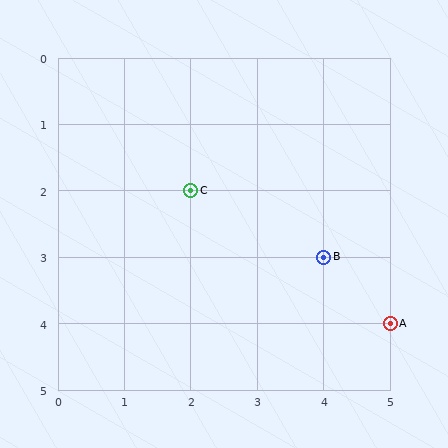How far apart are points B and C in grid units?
Points B and C are 2 columns and 1 row apart (about 2.2 grid units diagonally).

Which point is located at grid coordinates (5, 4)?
Point A is at (5, 4).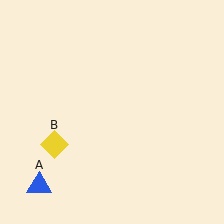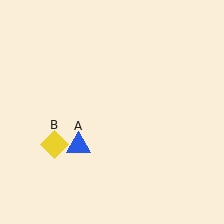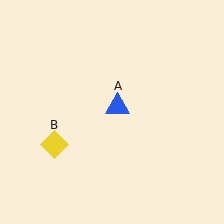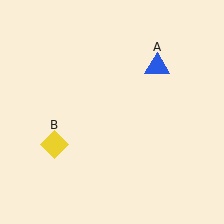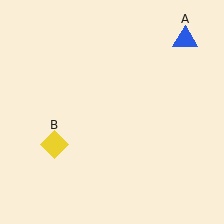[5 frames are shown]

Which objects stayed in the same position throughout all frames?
Yellow diamond (object B) remained stationary.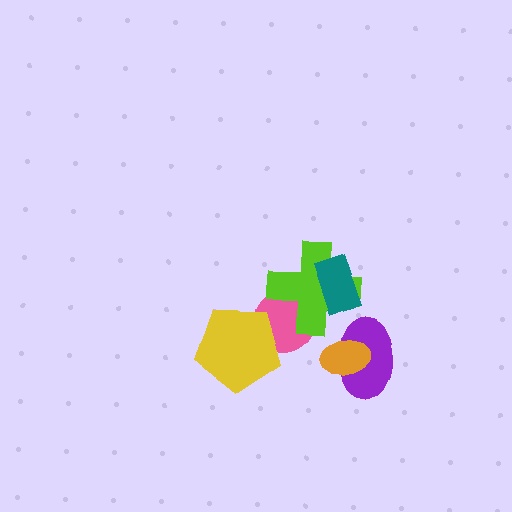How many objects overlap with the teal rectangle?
1 object overlaps with the teal rectangle.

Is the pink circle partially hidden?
Yes, it is partially covered by another shape.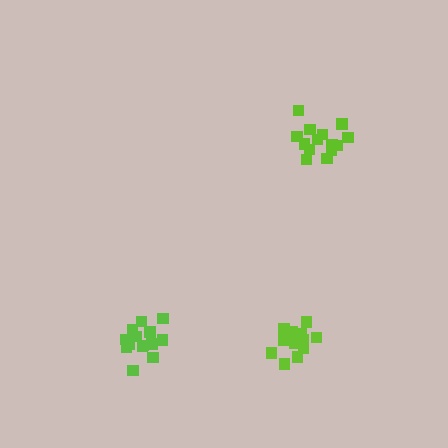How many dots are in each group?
Group 1: 14 dots, Group 2: 14 dots, Group 3: 15 dots (43 total).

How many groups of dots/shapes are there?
There are 3 groups.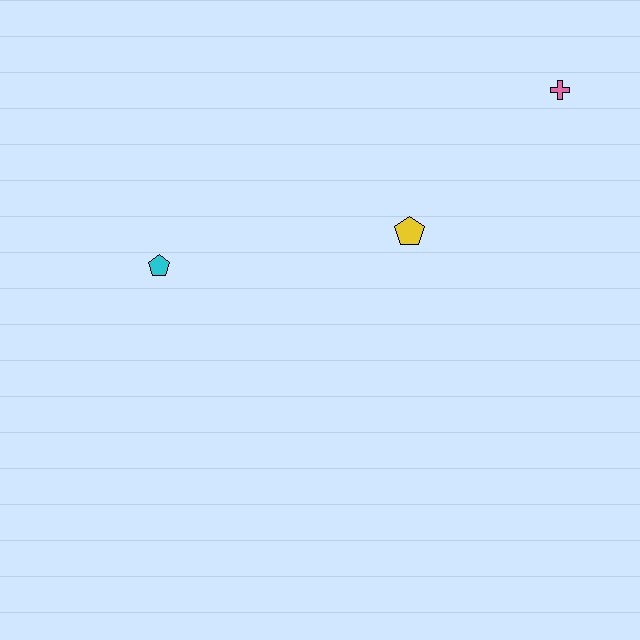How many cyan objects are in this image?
There is 1 cyan object.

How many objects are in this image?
There are 3 objects.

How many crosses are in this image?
There is 1 cross.